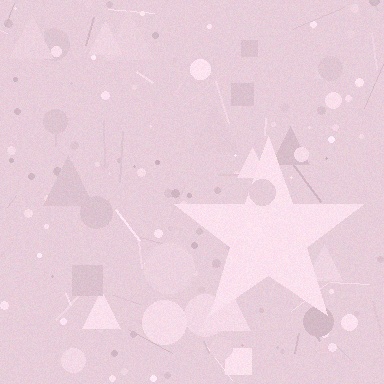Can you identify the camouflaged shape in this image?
The camouflaged shape is a star.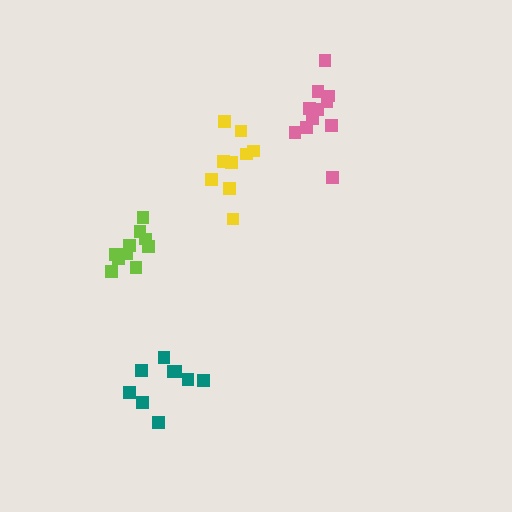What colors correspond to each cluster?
The clusters are colored: yellow, lime, pink, teal.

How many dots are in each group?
Group 1: 9 dots, Group 2: 10 dots, Group 3: 11 dots, Group 4: 9 dots (39 total).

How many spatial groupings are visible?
There are 4 spatial groupings.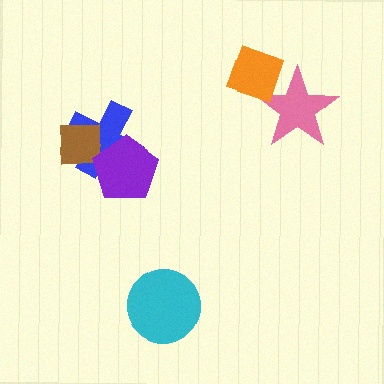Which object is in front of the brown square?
The purple pentagon is in front of the brown square.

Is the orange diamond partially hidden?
No, no other shape covers it.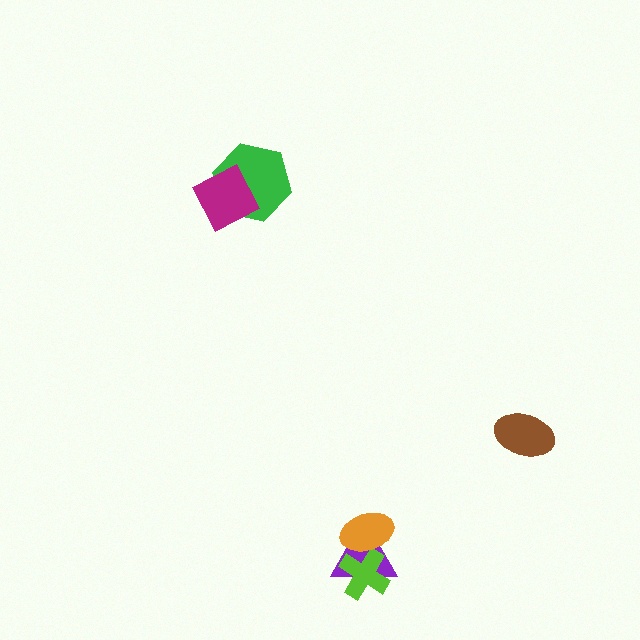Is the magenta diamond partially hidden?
No, no other shape covers it.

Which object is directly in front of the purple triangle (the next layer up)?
The lime cross is directly in front of the purple triangle.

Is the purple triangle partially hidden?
Yes, it is partially covered by another shape.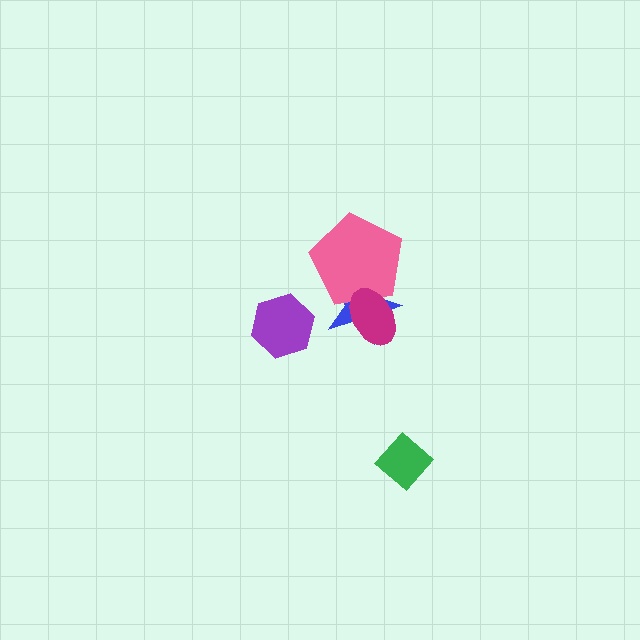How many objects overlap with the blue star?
2 objects overlap with the blue star.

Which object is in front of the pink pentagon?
The magenta ellipse is in front of the pink pentagon.